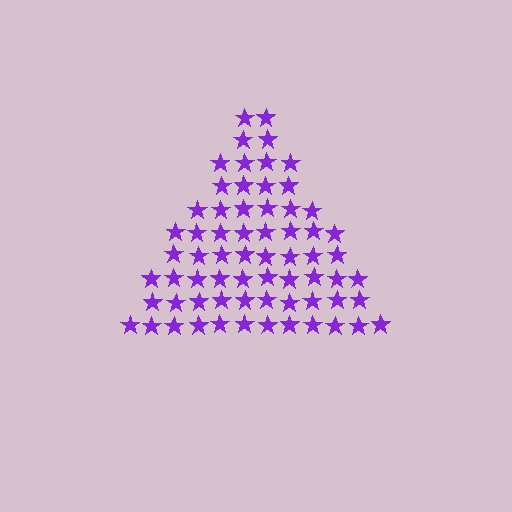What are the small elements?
The small elements are stars.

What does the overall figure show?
The overall figure shows a triangle.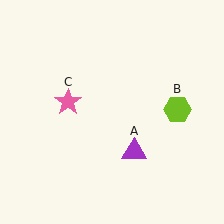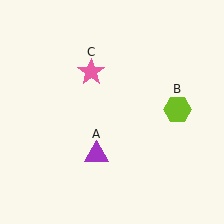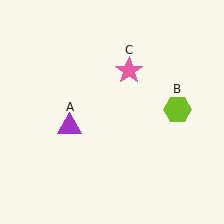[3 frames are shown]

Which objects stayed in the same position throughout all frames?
Lime hexagon (object B) remained stationary.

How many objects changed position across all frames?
2 objects changed position: purple triangle (object A), pink star (object C).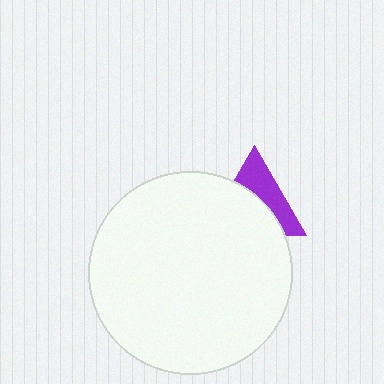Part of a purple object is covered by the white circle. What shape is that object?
It is a triangle.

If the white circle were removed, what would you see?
You would see the complete purple triangle.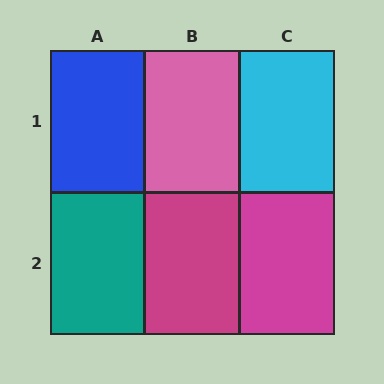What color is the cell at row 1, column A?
Blue.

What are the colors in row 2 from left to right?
Teal, magenta, magenta.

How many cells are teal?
1 cell is teal.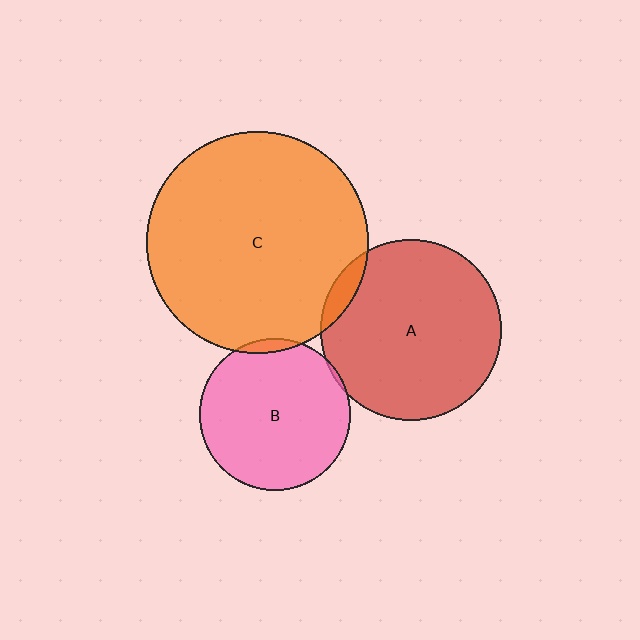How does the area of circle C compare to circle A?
Approximately 1.5 times.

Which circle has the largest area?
Circle C (orange).